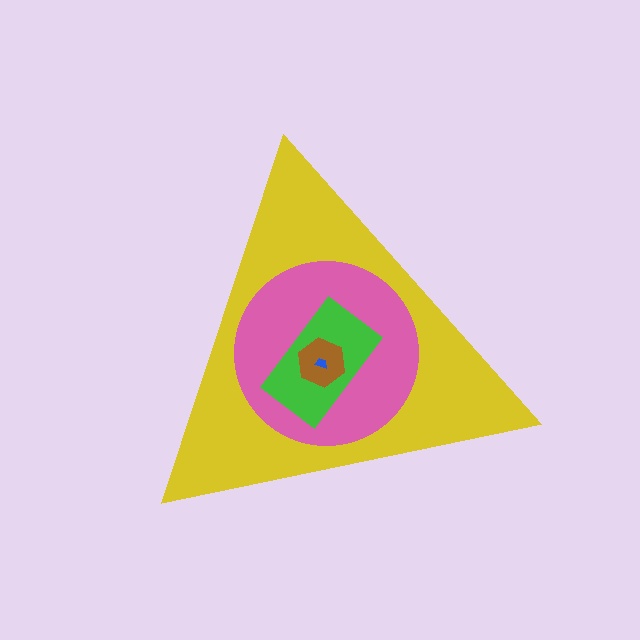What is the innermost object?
The blue trapezoid.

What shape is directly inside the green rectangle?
The brown hexagon.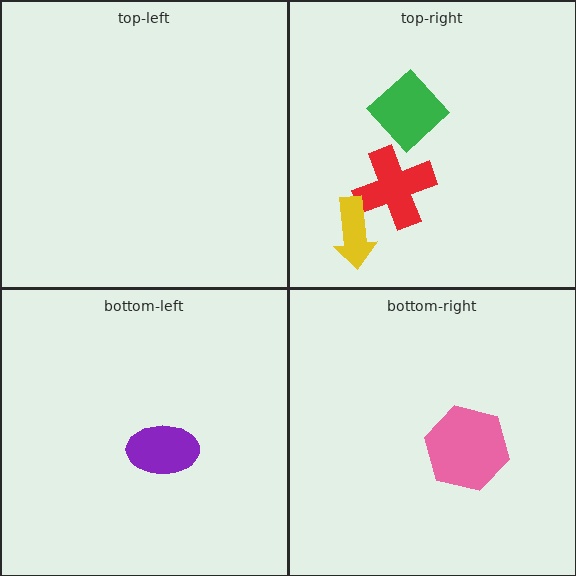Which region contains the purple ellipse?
The bottom-left region.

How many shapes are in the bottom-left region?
1.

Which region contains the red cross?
The top-right region.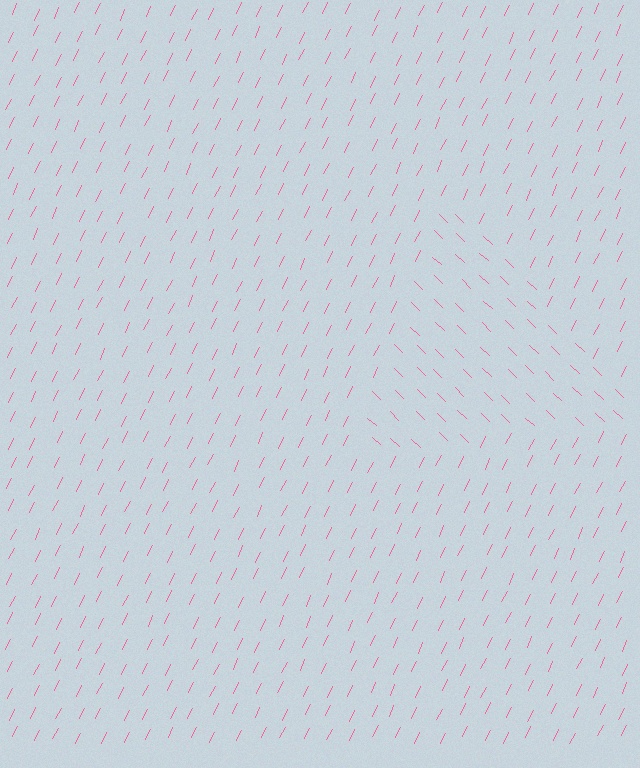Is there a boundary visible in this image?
Yes, there is a texture boundary formed by a change in line orientation.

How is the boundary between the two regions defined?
The boundary is defined purely by a change in line orientation (approximately 72 degrees difference). All lines are the same color and thickness.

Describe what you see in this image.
The image is filled with small pink line segments. A triangle region in the image has lines oriented differently from the surrounding lines, creating a visible texture boundary.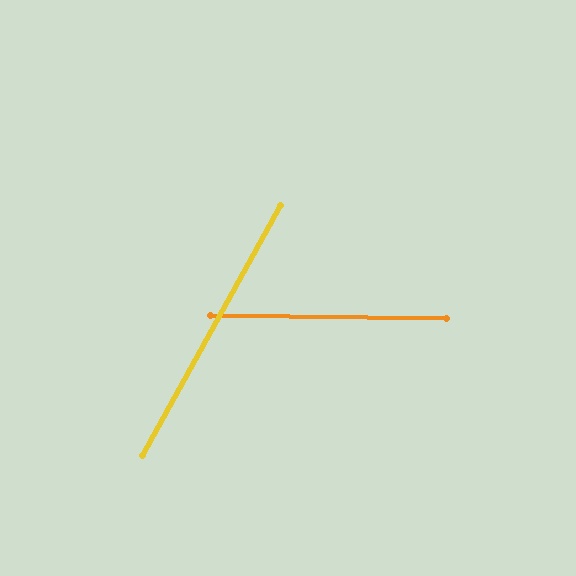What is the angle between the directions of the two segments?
Approximately 62 degrees.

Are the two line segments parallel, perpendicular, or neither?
Neither parallel nor perpendicular — they differ by about 62°.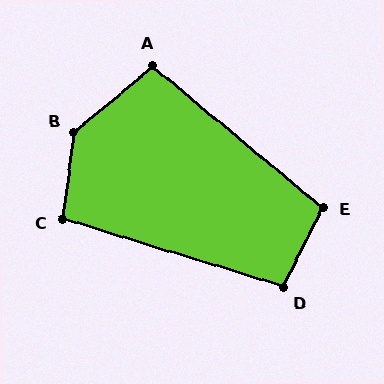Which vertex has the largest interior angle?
B, at approximately 138 degrees.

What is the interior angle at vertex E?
Approximately 103 degrees (obtuse).